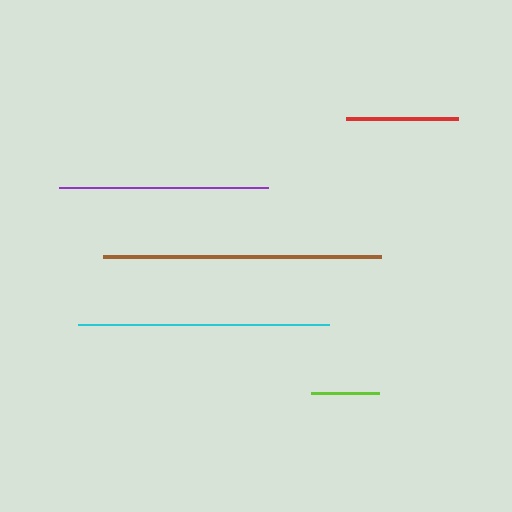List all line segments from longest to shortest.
From longest to shortest: brown, cyan, purple, red, lime.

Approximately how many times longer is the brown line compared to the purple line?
The brown line is approximately 1.3 times the length of the purple line.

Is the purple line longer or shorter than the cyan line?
The cyan line is longer than the purple line.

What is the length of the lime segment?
The lime segment is approximately 68 pixels long.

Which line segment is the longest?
The brown line is the longest at approximately 278 pixels.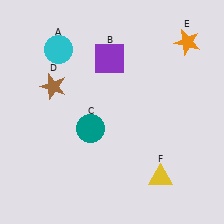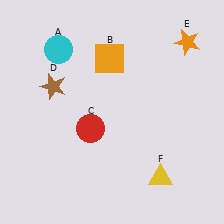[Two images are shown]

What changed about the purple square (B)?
In Image 1, B is purple. In Image 2, it changed to orange.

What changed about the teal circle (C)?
In Image 1, C is teal. In Image 2, it changed to red.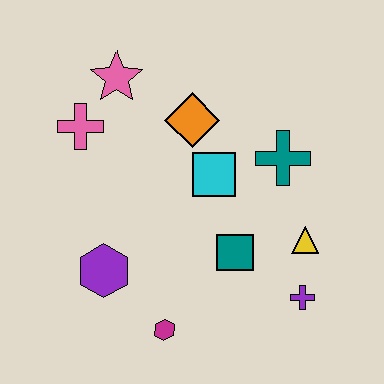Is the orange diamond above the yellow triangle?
Yes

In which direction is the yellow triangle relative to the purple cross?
The yellow triangle is above the purple cross.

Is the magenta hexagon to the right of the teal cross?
No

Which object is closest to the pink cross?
The pink star is closest to the pink cross.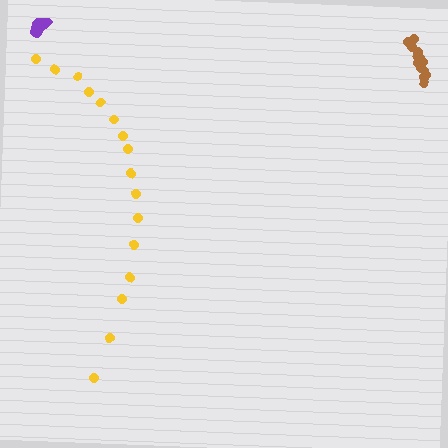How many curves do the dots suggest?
There are 3 distinct paths.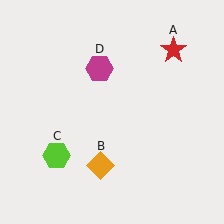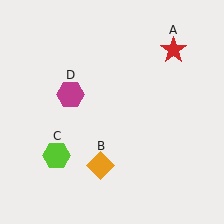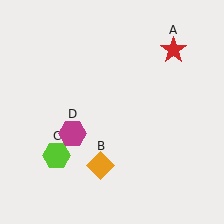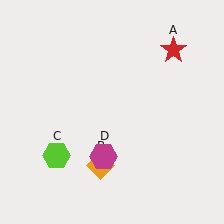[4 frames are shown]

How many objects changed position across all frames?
1 object changed position: magenta hexagon (object D).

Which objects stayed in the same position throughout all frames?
Red star (object A) and orange diamond (object B) and lime hexagon (object C) remained stationary.